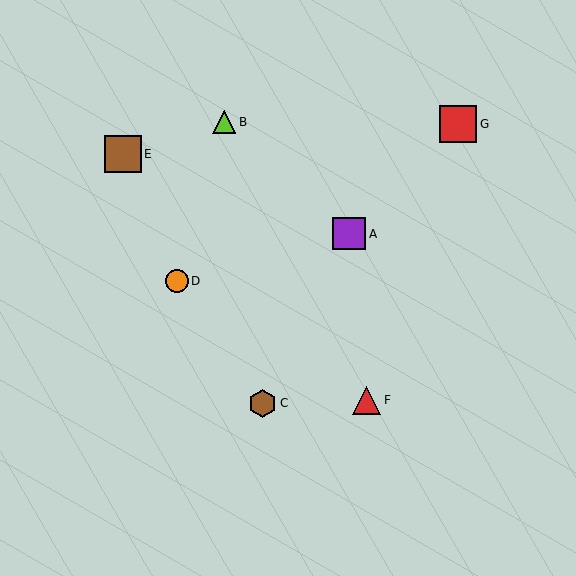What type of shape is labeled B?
Shape B is a lime triangle.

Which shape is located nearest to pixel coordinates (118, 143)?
The brown square (labeled E) at (123, 154) is nearest to that location.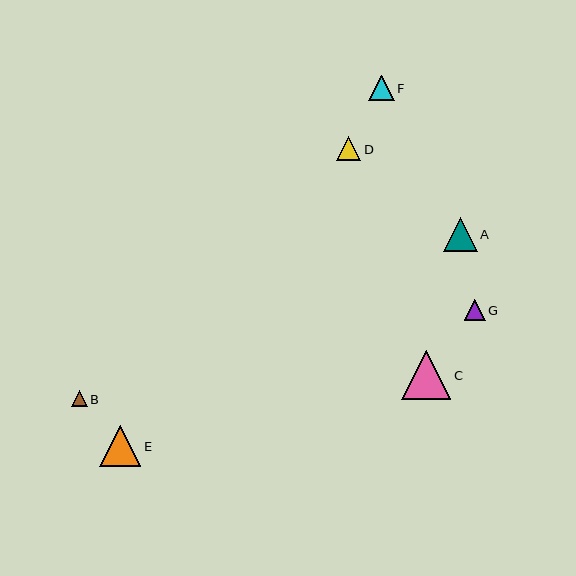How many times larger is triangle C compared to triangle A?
Triangle C is approximately 1.5 times the size of triangle A.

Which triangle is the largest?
Triangle C is the largest with a size of approximately 49 pixels.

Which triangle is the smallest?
Triangle B is the smallest with a size of approximately 16 pixels.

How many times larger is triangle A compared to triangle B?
Triangle A is approximately 2.1 times the size of triangle B.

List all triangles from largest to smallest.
From largest to smallest: C, E, A, F, D, G, B.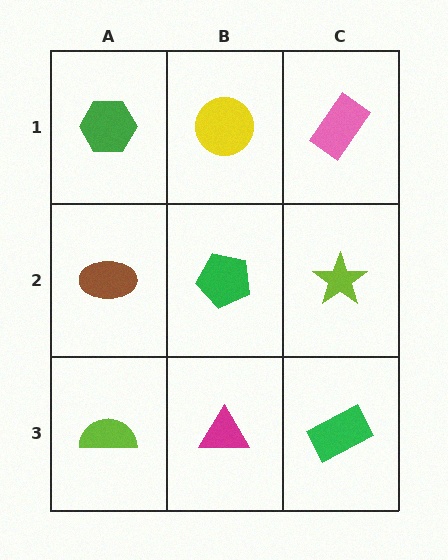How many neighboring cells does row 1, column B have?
3.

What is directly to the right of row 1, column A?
A yellow circle.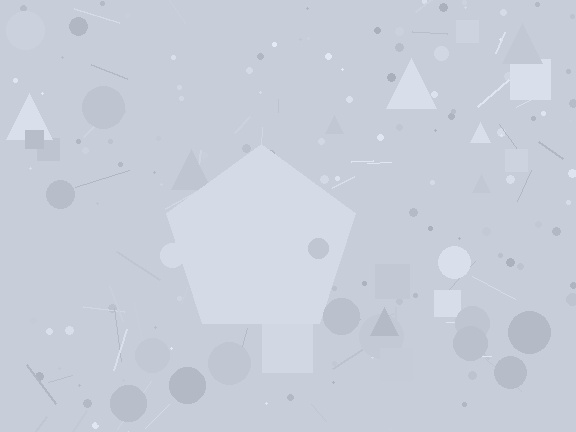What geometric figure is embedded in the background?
A pentagon is embedded in the background.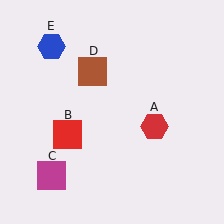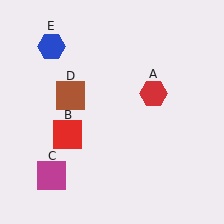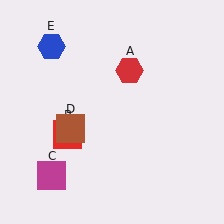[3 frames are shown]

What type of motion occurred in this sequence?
The red hexagon (object A), brown square (object D) rotated counterclockwise around the center of the scene.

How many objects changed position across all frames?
2 objects changed position: red hexagon (object A), brown square (object D).